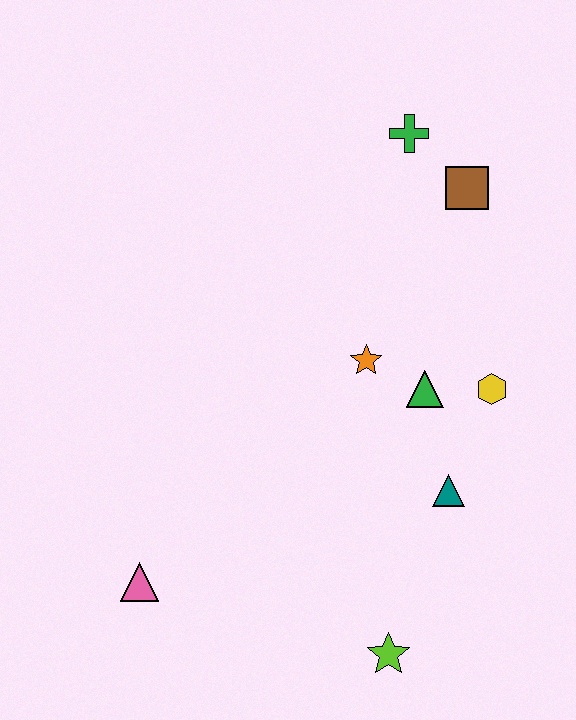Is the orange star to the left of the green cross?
Yes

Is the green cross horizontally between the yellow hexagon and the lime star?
Yes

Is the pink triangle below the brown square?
Yes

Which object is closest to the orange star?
The green triangle is closest to the orange star.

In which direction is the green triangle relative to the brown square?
The green triangle is below the brown square.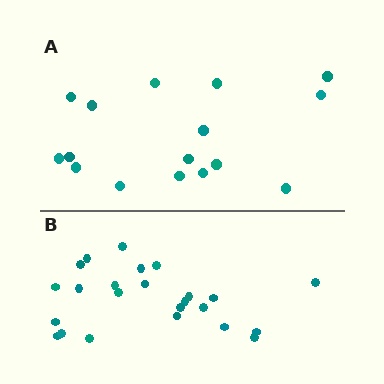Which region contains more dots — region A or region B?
Region B (the bottom region) has more dots.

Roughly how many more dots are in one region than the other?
Region B has roughly 8 or so more dots than region A.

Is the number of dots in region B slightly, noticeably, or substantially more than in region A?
Region B has substantially more. The ratio is roughly 1.5 to 1.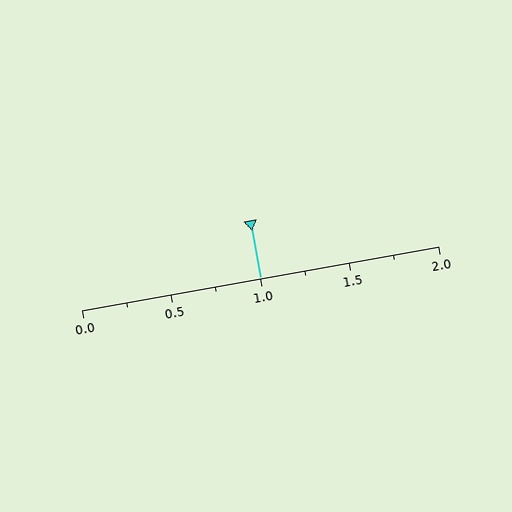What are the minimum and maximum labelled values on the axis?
The axis runs from 0.0 to 2.0.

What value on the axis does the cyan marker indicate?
The marker indicates approximately 1.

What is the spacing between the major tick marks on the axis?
The major ticks are spaced 0.5 apart.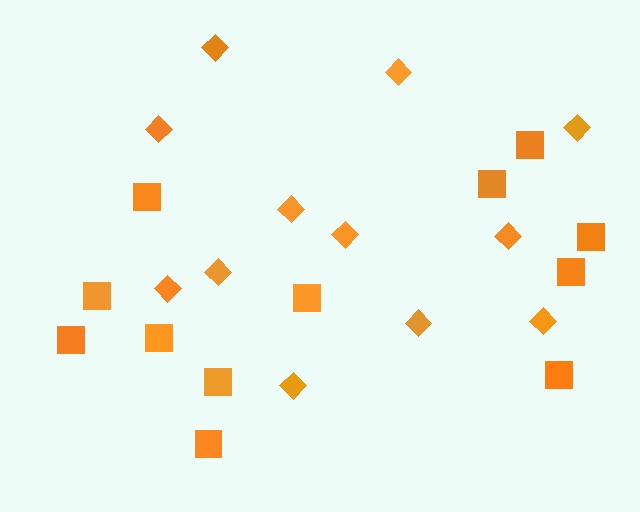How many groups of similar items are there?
There are 2 groups: one group of diamonds (12) and one group of squares (12).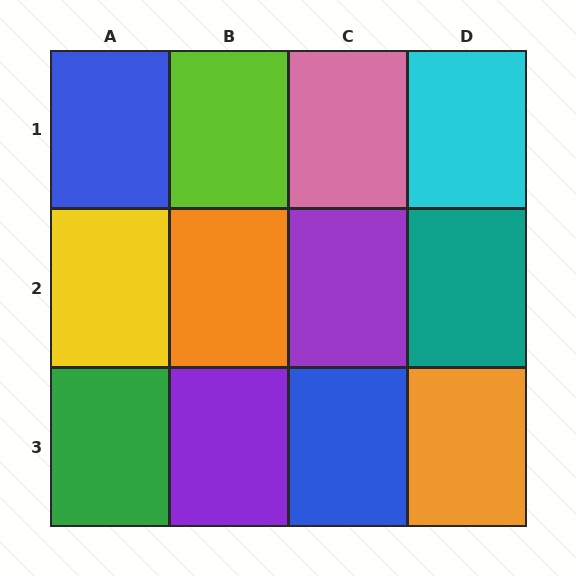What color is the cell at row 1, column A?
Blue.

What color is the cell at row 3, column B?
Purple.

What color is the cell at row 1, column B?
Lime.